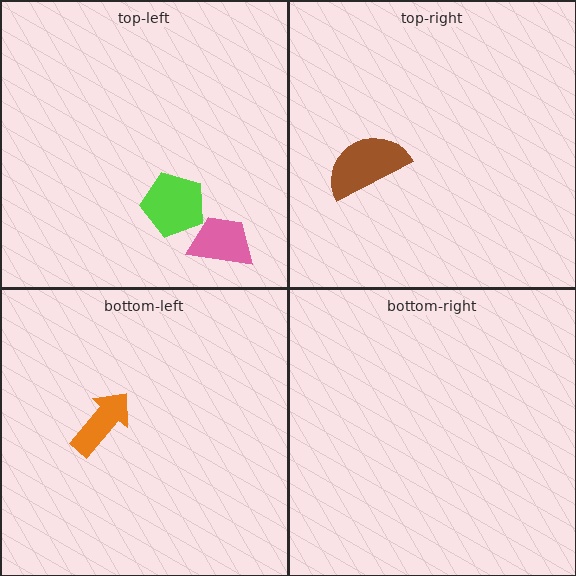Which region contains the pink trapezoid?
The top-left region.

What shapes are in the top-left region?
The pink trapezoid, the lime pentagon.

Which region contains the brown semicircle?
The top-right region.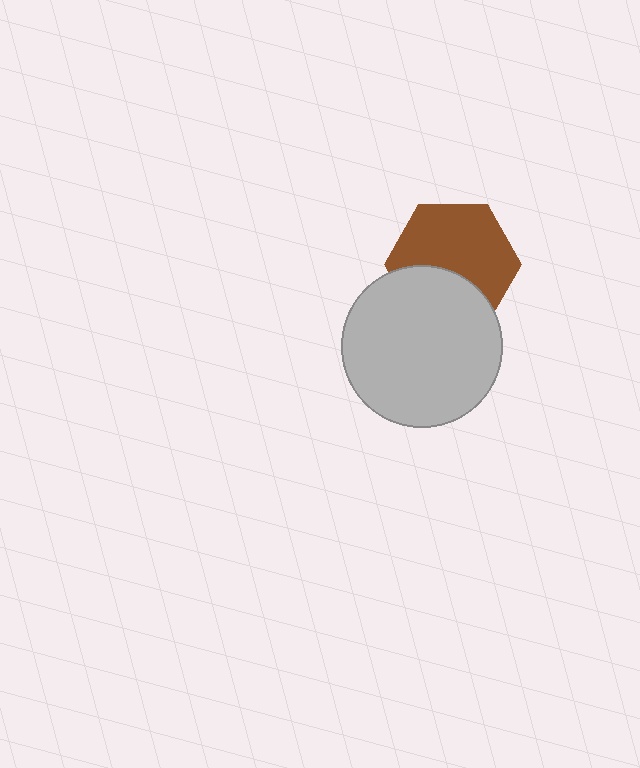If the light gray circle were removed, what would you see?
You would see the complete brown hexagon.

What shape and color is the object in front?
The object in front is a light gray circle.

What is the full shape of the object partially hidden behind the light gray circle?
The partially hidden object is a brown hexagon.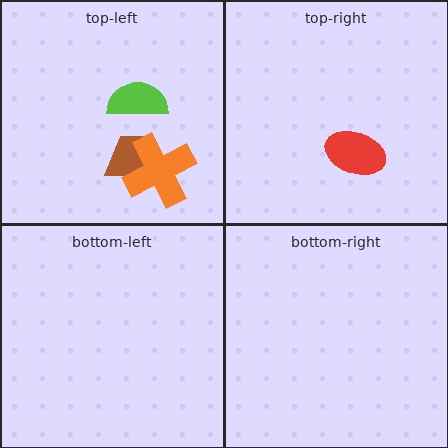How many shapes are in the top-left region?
3.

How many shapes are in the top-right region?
1.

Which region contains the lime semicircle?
The top-left region.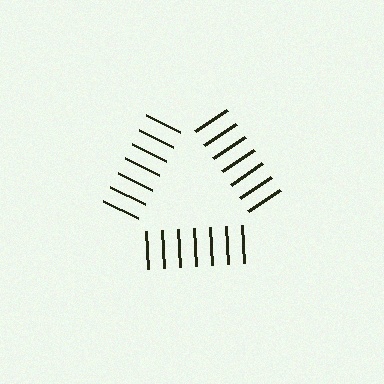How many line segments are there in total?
21 — 7 along each of the 3 edges.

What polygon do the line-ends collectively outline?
An illusory triangle — the line segments terminate on its edges but no continuous stroke is drawn.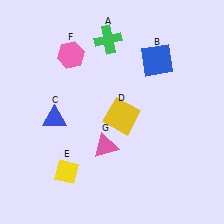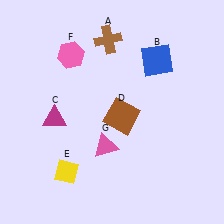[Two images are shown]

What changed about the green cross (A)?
In Image 1, A is green. In Image 2, it changed to brown.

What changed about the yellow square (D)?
In Image 1, D is yellow. In Image 2, it changed to brown.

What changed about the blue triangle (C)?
In Image 1, C is blue. In Image 2, it changed to magenta.